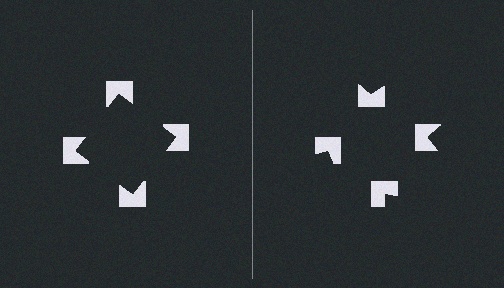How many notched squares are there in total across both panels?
8 — 4 on each side.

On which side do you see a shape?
An illusory square appears on the left side. On the right side the wedge cuts are rotated, so no coherent shape forms.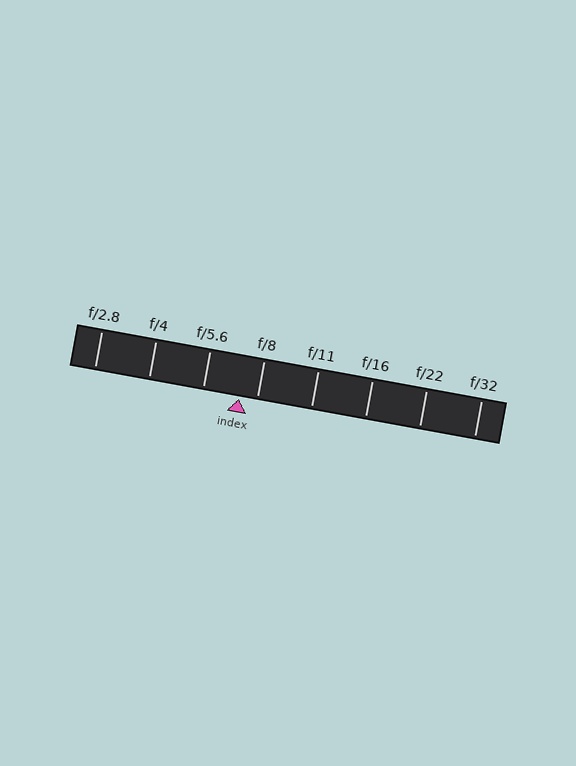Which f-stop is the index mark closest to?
The index mark is closest to f/8.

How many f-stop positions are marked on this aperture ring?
There are 8 f-stop positions marked.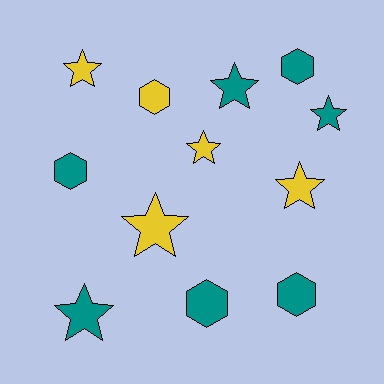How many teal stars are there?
There are 3 teal stars.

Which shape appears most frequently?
Star, with 7 objects.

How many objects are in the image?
There are 12 objects.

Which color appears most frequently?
Teal, with 7 objects.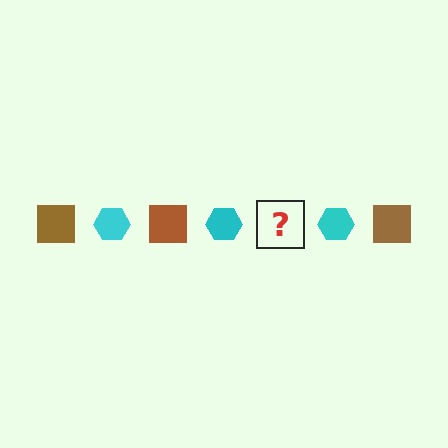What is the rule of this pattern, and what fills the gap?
The rule is that the pattern alternates between brown square and cyan hexagon. The gap should be filled with a brown square.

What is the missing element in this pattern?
The missing element is a brown square.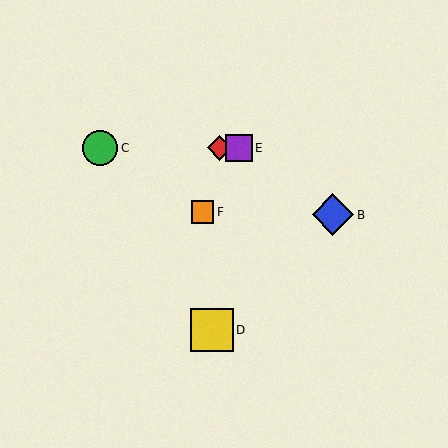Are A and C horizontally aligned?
Yes, both are at y≈148.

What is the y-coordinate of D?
Object D is at y≈330.